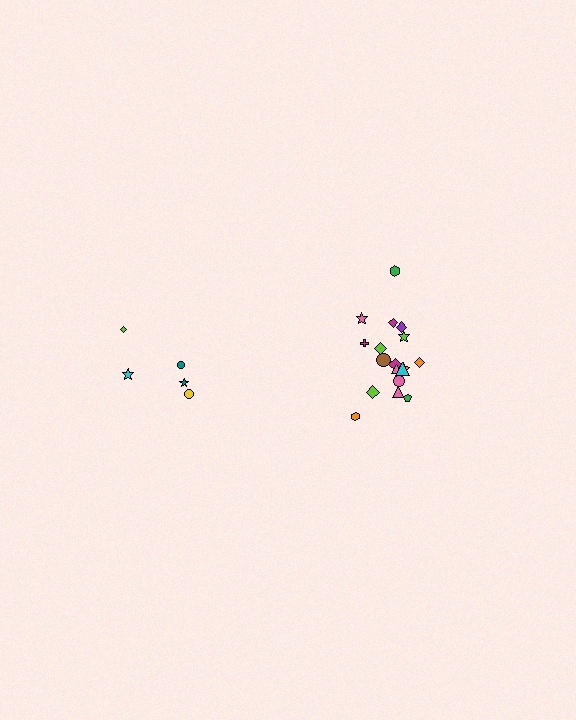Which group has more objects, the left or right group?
The right group.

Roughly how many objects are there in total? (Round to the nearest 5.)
Roughly 25 objects in total.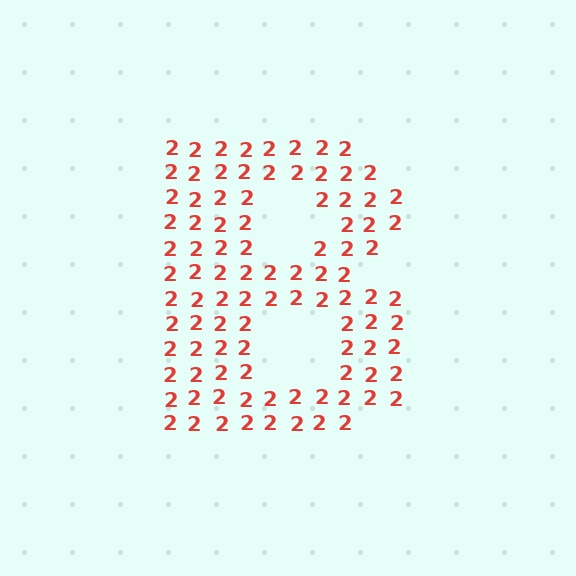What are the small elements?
The small elements are digit 2's.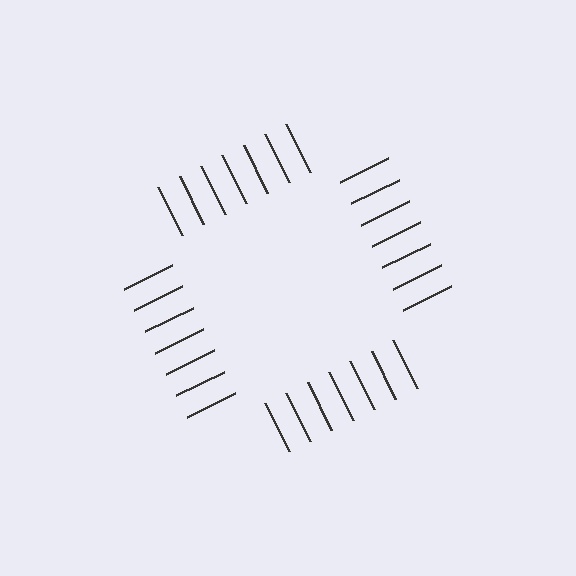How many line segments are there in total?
28 — 7 along each of the 4 edges.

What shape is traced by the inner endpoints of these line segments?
An illusory square — the line segments terminate on its edges but no continuous stroke is drawn.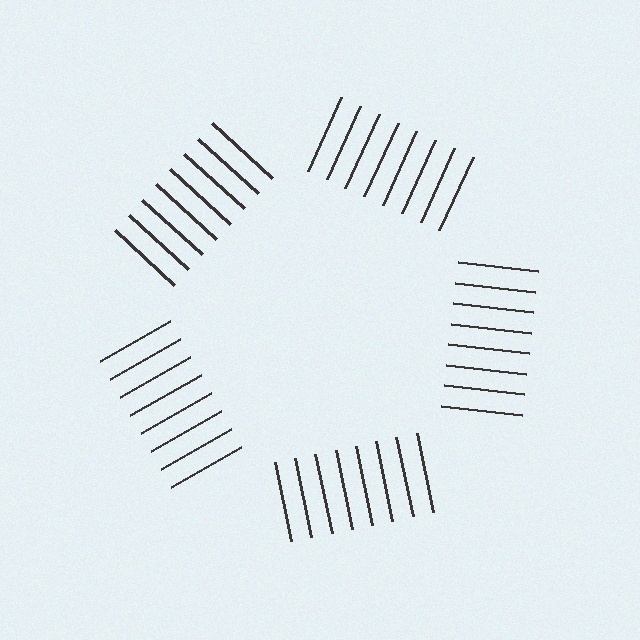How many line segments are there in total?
40 — 8 along each of the 5 edges.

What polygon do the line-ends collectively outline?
An illusory pentagon — the line segments terminate on its edges but no continuous stroke is drawn.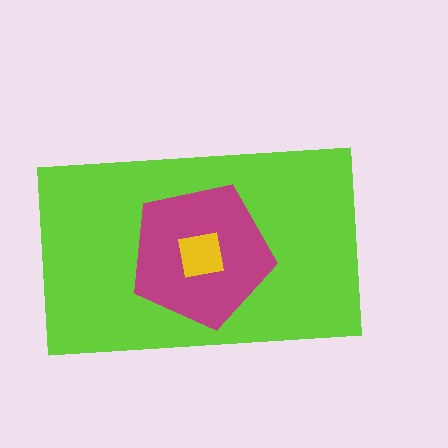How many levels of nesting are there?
3.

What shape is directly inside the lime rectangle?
The magenta pentagon.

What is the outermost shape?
The lime rectangle.